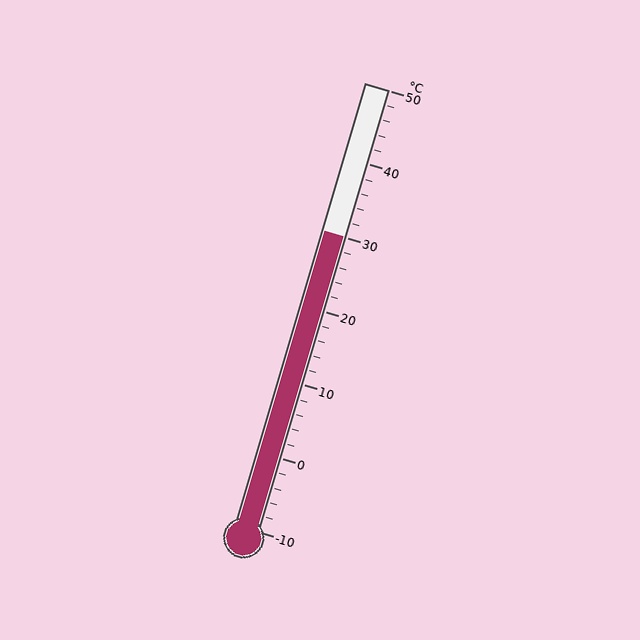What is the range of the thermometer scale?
The thermometer scale ranges from -10°C to 50°C.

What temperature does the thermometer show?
The thermometer shows approximately 30°C.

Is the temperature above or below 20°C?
The temperature is above 20°C.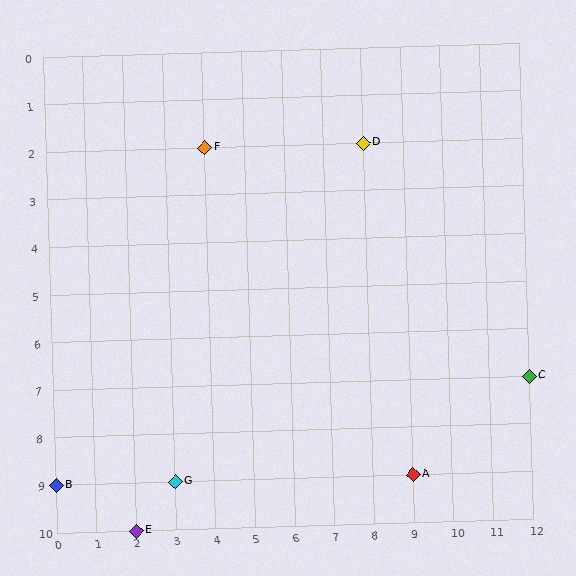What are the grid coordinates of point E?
Point E is at grid coordinates (2, 10).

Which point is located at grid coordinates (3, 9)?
Point G is at (3, 9).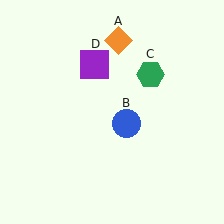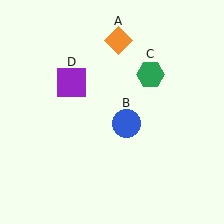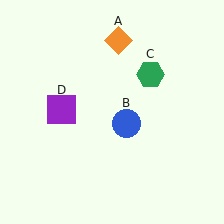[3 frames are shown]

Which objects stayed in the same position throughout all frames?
Orange diamond (object A) and blue circle (object B) and green hexagon (object C) remained stationary.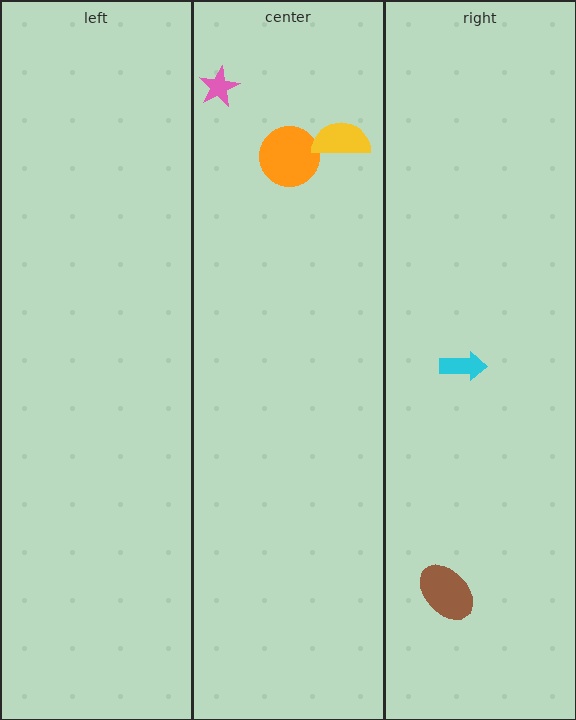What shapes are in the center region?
The orange circle, the pink star, the yellow semicircle.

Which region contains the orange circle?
The center region.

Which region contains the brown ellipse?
The right region.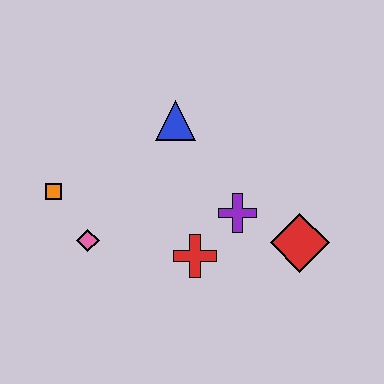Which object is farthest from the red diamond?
The orange square is farthest from the red diamond.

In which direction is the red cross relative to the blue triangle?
The red cross is below the blue triangle.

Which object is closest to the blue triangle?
The purple cross is closest to the blue triangle.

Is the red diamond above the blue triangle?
No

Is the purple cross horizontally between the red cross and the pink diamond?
No